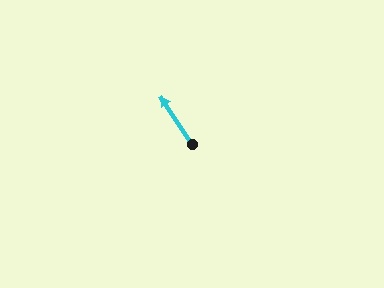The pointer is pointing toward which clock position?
Roughly 11 o'clock.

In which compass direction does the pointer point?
Northwest.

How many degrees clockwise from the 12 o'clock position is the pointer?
Approximately 327 degrees.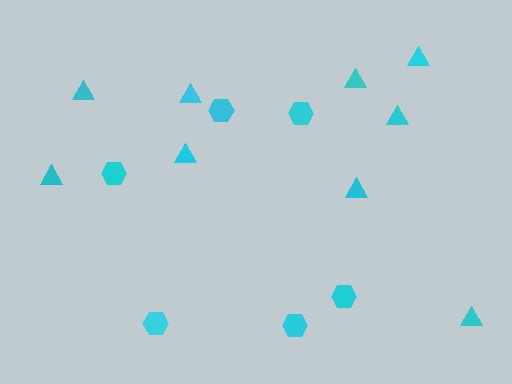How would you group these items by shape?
There are 2 groups: one group of hexagons (6) and one group of triangles (9).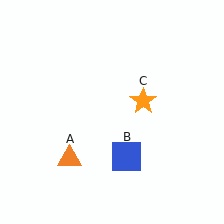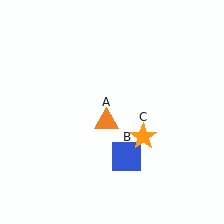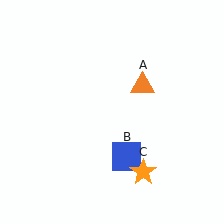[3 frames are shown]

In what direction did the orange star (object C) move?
The orange star (object C) moved down.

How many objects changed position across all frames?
2 objects changed position: orange triangle (object A), orange star (object C).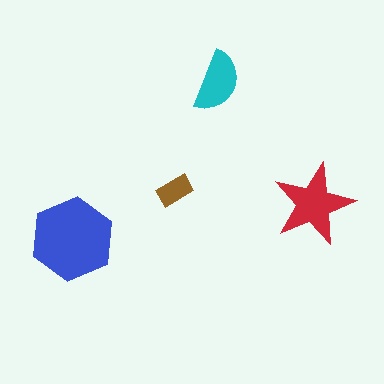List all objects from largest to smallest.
The blue hexagon, the red star, the cyan semicircle, the brown rectangle.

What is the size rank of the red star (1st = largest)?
2nd.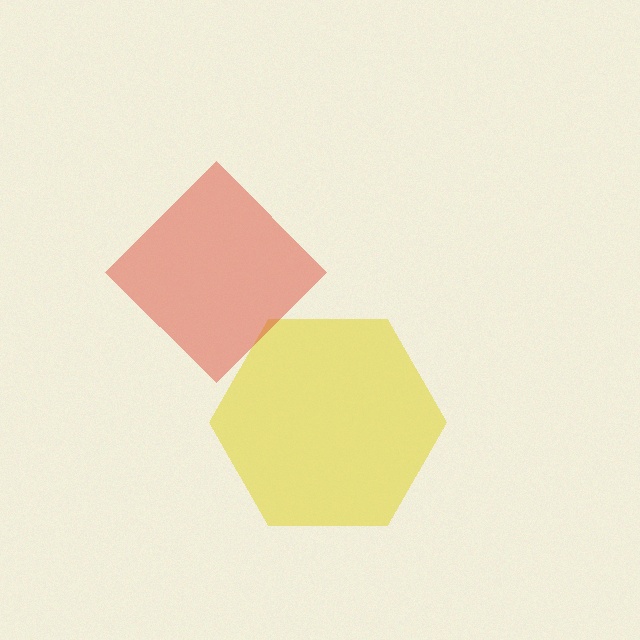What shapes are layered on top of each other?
The layered shapes are: a yellow hexagon, a red diamond.